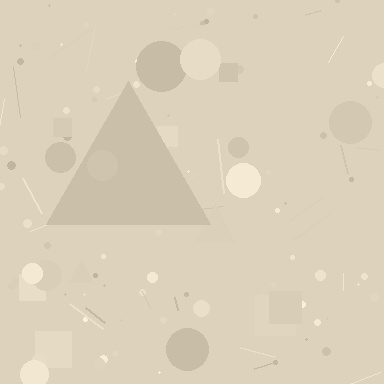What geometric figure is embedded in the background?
A triangle is embedded in the background.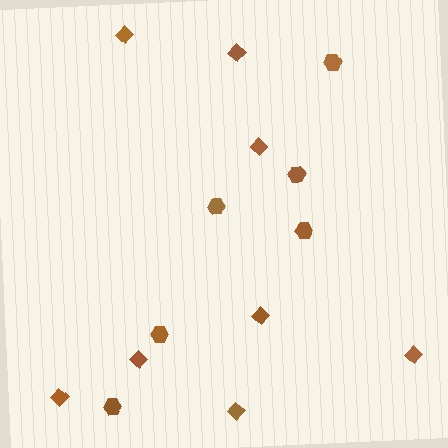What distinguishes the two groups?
There are 2 groups: one group of diamonds (8) and one group of hexagons (6).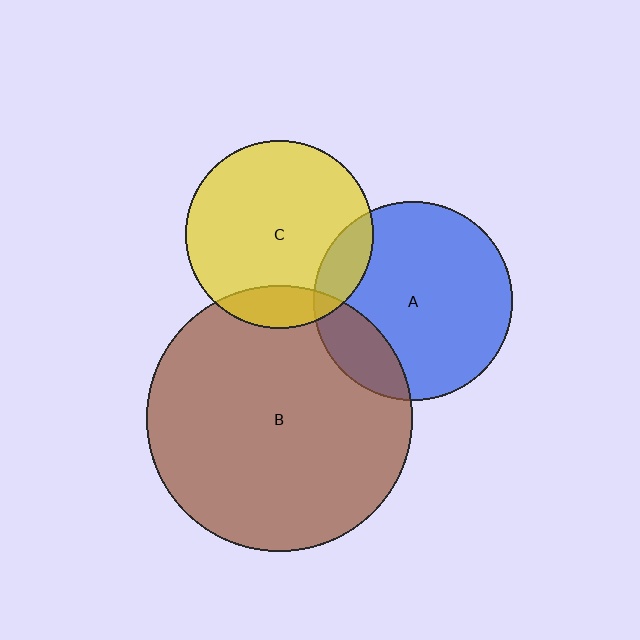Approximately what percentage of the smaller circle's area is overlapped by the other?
Approximately 15%.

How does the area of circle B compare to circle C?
Approximately 2.0 times.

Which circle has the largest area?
Circle B (brown).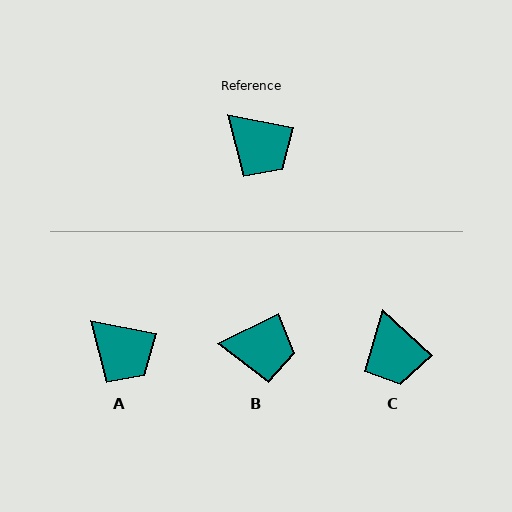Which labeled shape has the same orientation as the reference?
A.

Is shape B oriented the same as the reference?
No, it is off by about 38 degrees.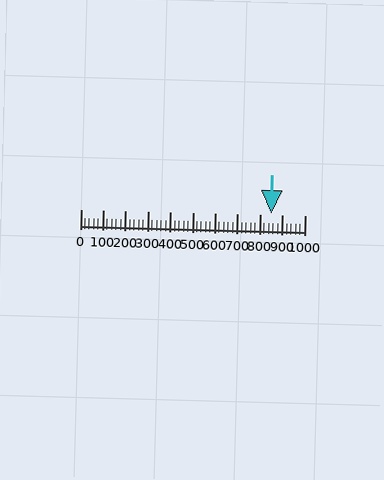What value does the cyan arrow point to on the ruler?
The cyan arrow points to approximately 852.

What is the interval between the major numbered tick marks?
The major tick marks are spaced 100 units apart.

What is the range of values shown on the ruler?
The ruler shows values from 0 to 1000.